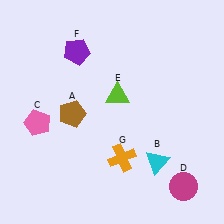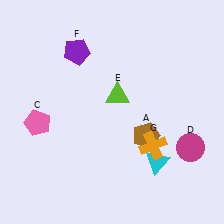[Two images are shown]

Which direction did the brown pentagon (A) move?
The brown pentagon (A) moved right.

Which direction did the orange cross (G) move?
The orange cross (G) moved right.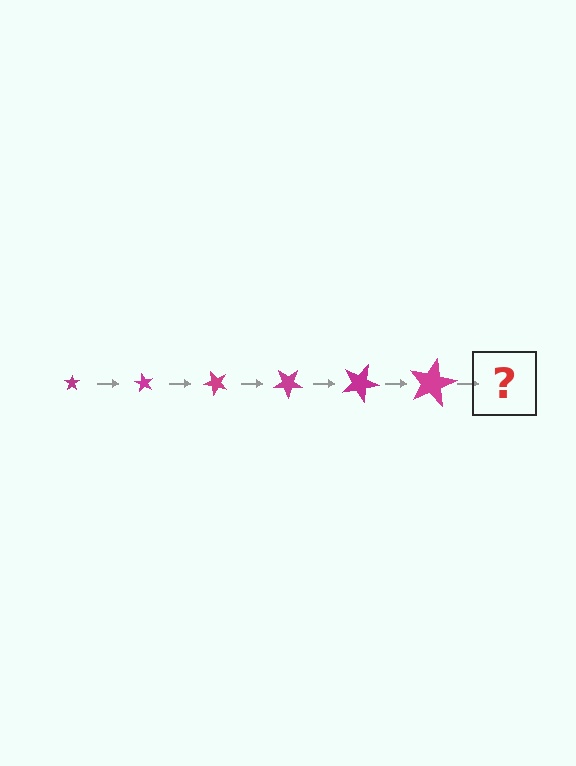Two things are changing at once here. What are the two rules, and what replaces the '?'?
The two rules are that the star grows larger each step and it rotates 60 degrees each step. The '?' should be a star, larger than the previous one and rotated 360 degrees from the start.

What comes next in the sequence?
The next element should be a star, larger than the previous one and rotated 360 degrees from the start.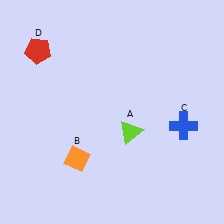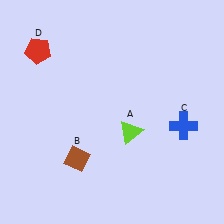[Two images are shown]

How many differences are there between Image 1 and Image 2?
There is 1 difference between the two images.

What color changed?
The diamond (B) changed from orange in Image 1 to brown in Image 2.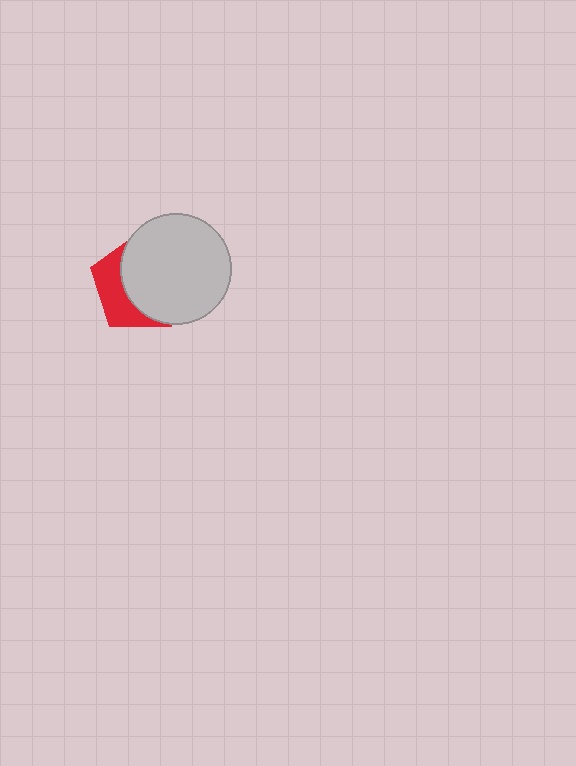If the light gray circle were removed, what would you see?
You would see the complete red pentagon.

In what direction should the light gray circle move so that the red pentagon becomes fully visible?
The light gray circle should move right. That is the shortest direction to clear the overlap and leave the red pentagon fully visible.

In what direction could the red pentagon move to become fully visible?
The red pentagon could move left. That would shift it out from behind the light gray circle entirely.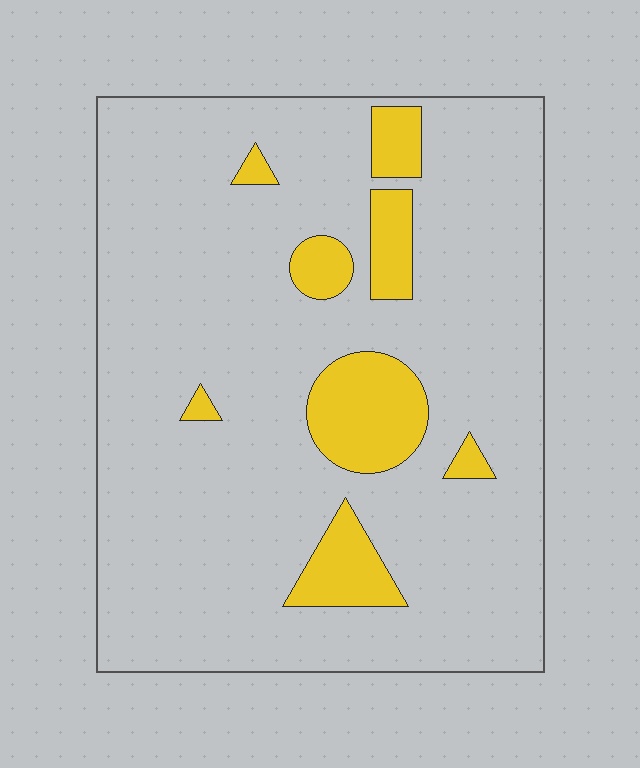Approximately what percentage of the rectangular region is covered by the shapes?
Approximately 15%.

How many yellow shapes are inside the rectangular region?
8.